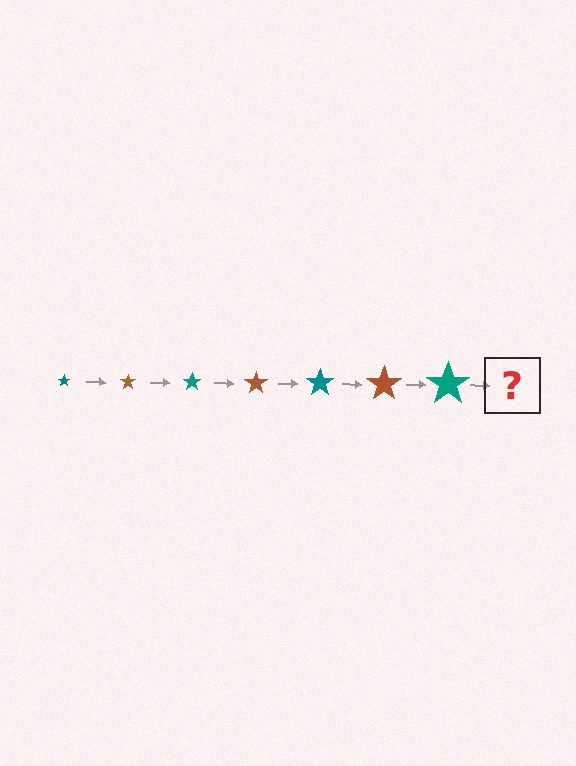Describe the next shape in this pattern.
It should be a brown star, larger than the previous one.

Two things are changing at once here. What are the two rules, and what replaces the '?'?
The two rules are that the star grows larger each step and the color cycles through teal and brown. The '?' should be a brown star, larger than the previous one.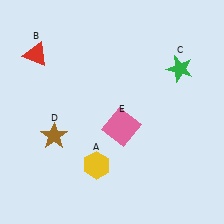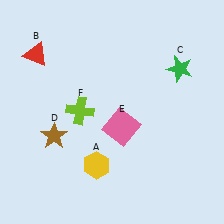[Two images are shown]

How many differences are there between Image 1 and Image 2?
There is 1 difference between the two images.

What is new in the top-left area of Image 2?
A lime cross (F) was added in the top-left area of Image 2.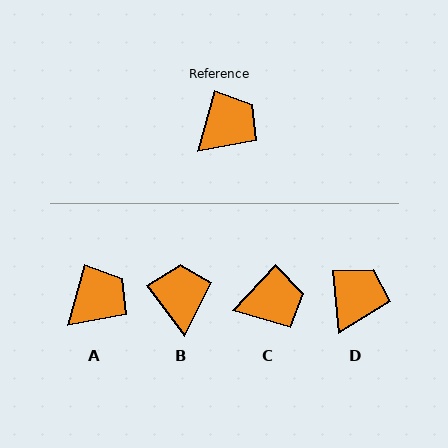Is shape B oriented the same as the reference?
No, it is off by about 53 degrees.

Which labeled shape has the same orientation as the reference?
A.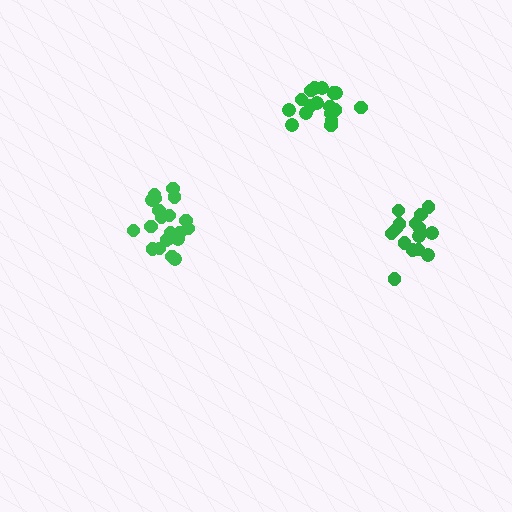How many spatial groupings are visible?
There are 3 spatial groupings.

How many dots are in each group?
Group 1: 15 dots, Group 2: 18 dots, Group 3: 21 dots (54 total).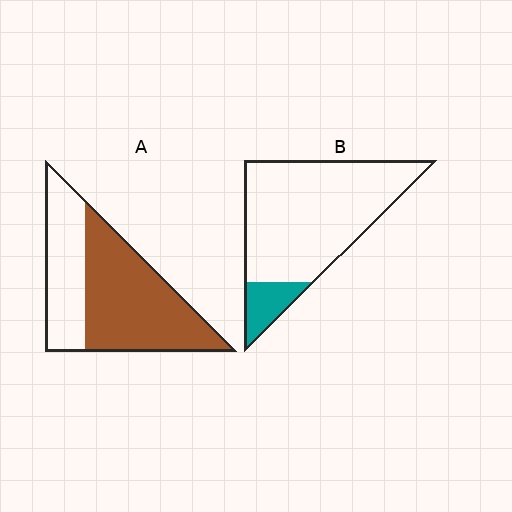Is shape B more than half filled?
No.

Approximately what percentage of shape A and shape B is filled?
A is approximately 65% and B is approximately 15%.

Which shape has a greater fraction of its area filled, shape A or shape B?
Shape A.